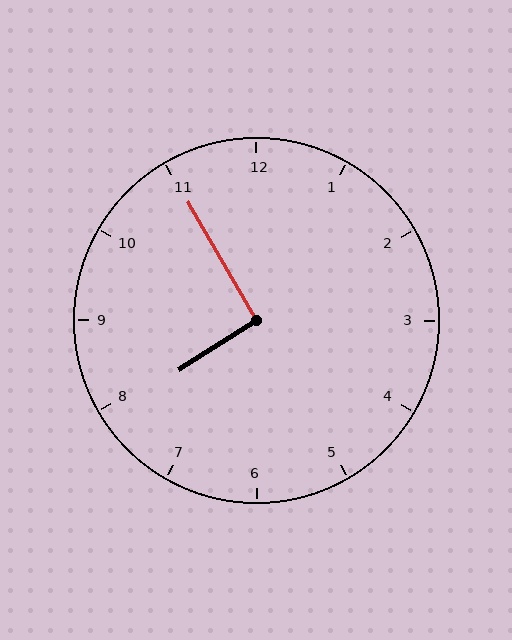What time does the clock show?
7:55.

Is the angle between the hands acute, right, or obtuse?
It is right.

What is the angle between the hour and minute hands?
Approximately 92 degrees.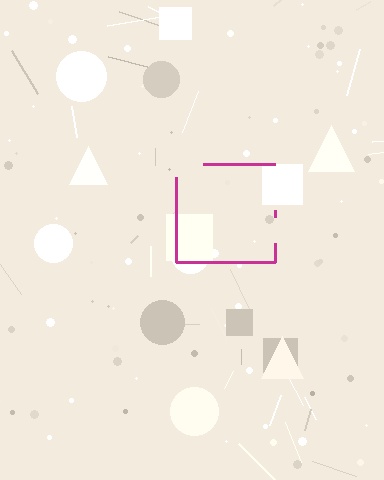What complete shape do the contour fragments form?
The contour fragments form a square.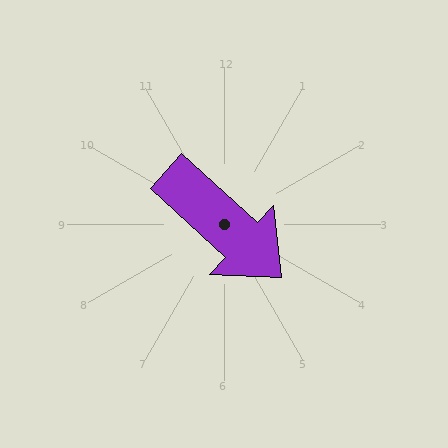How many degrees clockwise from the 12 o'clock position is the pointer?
Approximately 133 degrees.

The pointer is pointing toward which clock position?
Roughly 4 o'clock.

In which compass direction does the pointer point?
Southeast.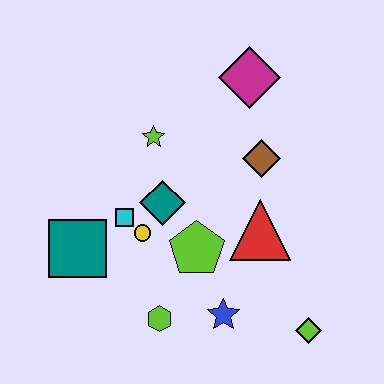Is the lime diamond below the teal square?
Yes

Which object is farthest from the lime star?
The lime diamond is farthest from the lime star.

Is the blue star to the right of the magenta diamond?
No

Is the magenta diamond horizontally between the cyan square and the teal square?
No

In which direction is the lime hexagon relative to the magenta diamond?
The lime hexagon is below the magenta diamond.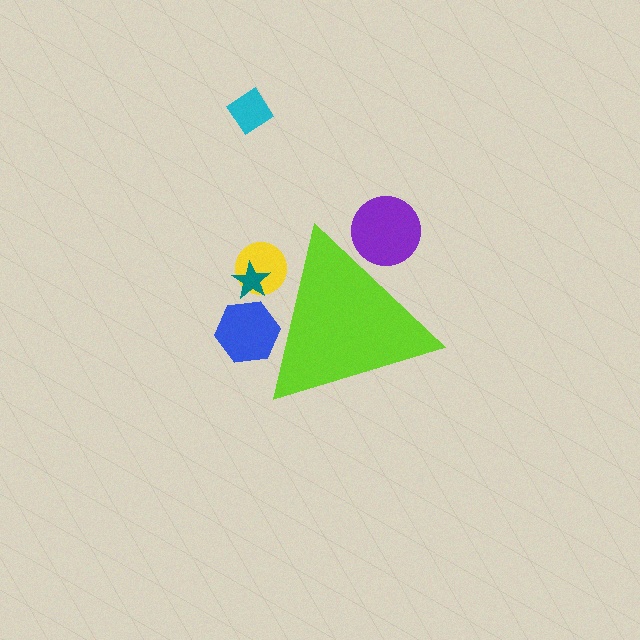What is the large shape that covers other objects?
A lime triangle.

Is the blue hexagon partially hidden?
Yes, the blue hexagon is partially hidden behind the lime triangle.